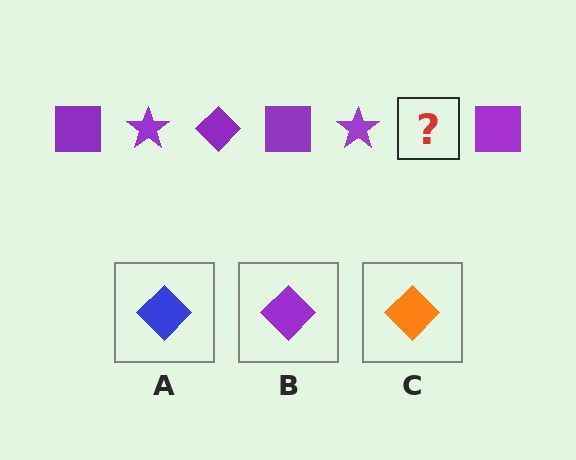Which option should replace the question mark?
Option B.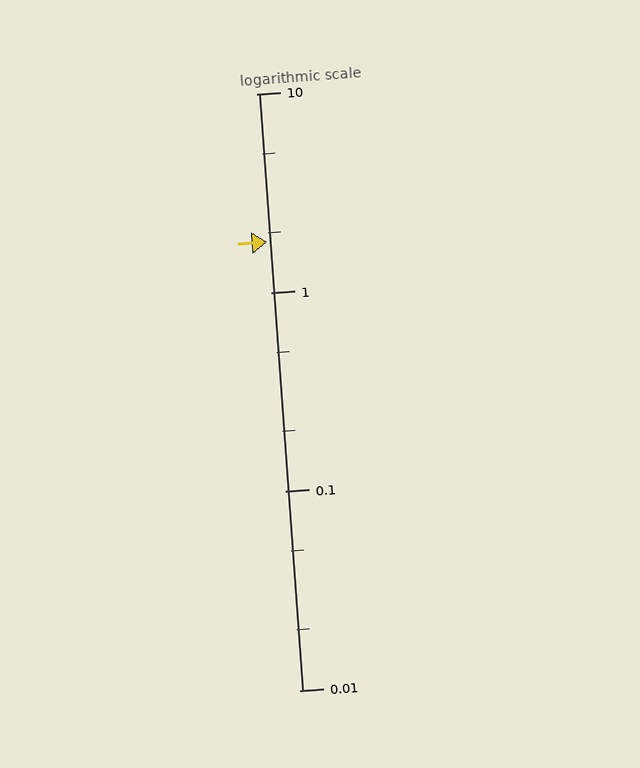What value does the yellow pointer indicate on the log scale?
The pointer indicates approximately 1.8.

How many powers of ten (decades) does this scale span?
The scale spans 3 decades, from 0.01 to 10.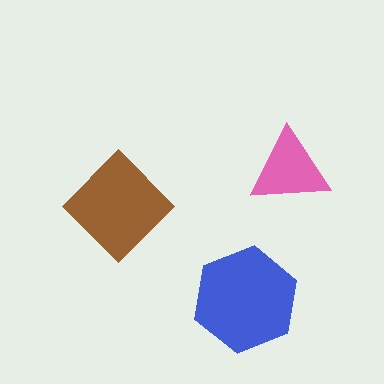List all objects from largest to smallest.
The blue hexagon, the brown diamond, the pink triangle.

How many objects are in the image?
There are 3 objects in the image.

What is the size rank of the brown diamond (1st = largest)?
2nd.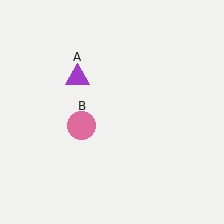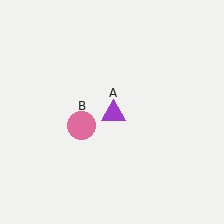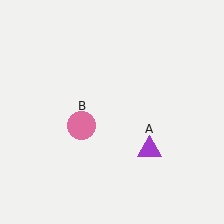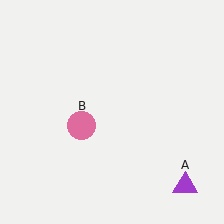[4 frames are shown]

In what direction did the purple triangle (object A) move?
The purple triangle (object A) moved down and to the right.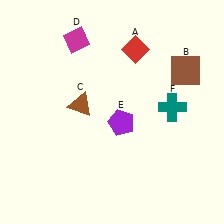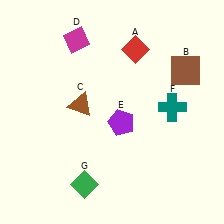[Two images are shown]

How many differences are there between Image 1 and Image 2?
There is 1 difference between the two images.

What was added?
A green diamond (G) was added in Image 2.